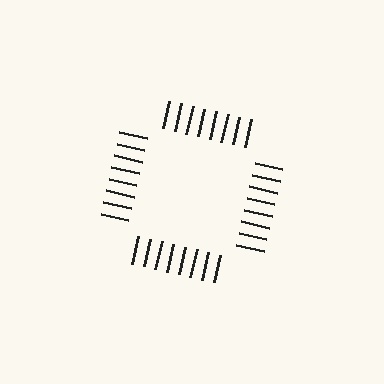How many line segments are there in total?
32 — 8 along each of the 4 edges.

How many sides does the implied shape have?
4 sides — the line-ends trace a square.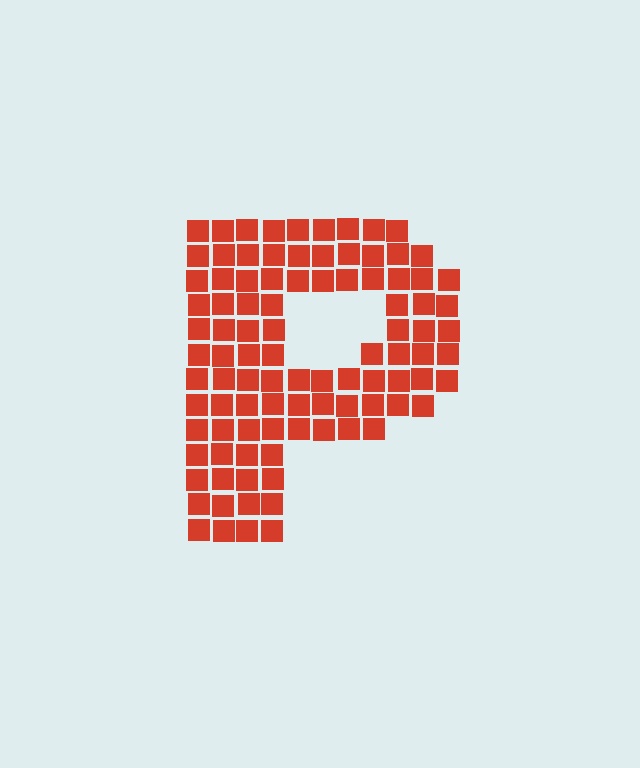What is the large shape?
The large shape is the letter P.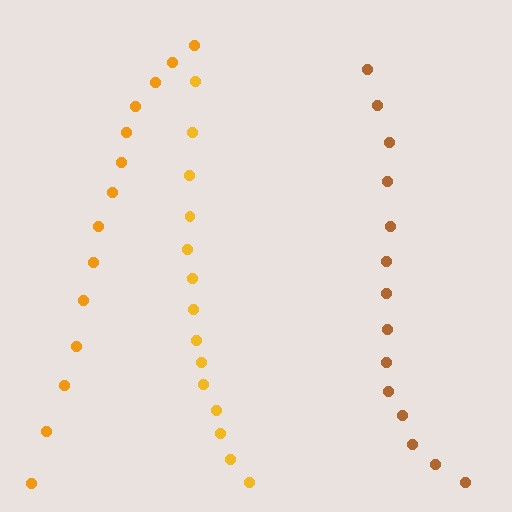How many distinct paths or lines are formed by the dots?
There are 3 distinct paths.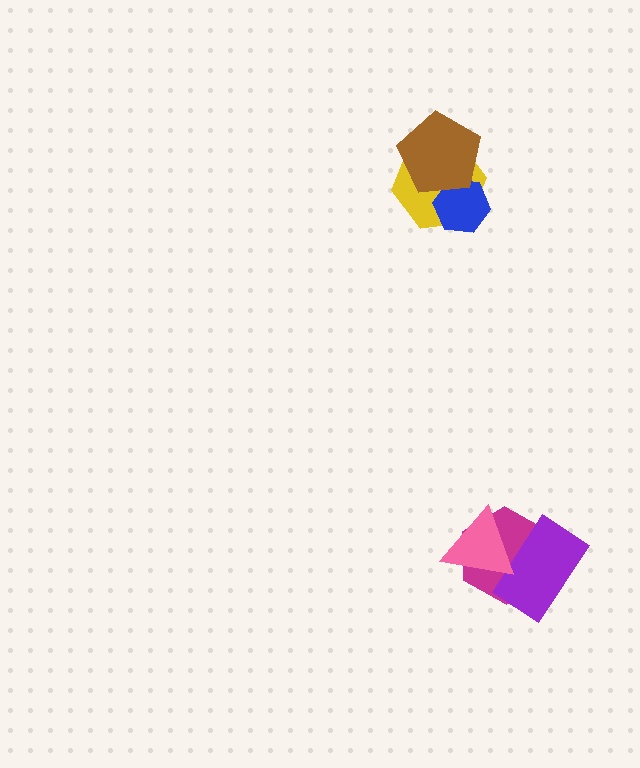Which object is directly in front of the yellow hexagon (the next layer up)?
The blue hexagon is directly in front of the yellow hexagon.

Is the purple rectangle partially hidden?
Yes, it is partially covered by another shape.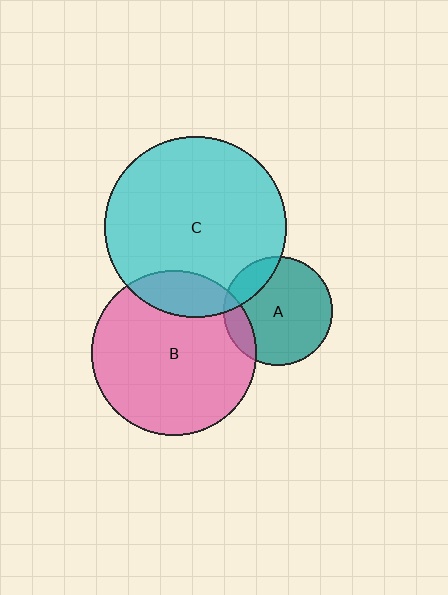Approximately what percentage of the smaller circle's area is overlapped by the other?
Approximately 15%.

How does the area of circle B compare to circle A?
Approximately 2.3 times.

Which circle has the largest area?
Circle C (cyan).